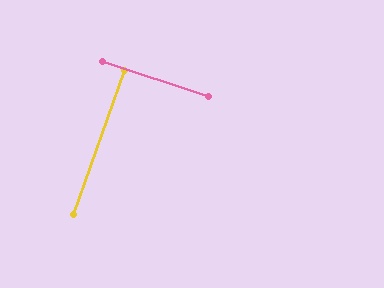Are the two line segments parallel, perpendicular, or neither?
Perpendicular — they meet at approximately 88°.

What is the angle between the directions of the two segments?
Approximately 88 degrees.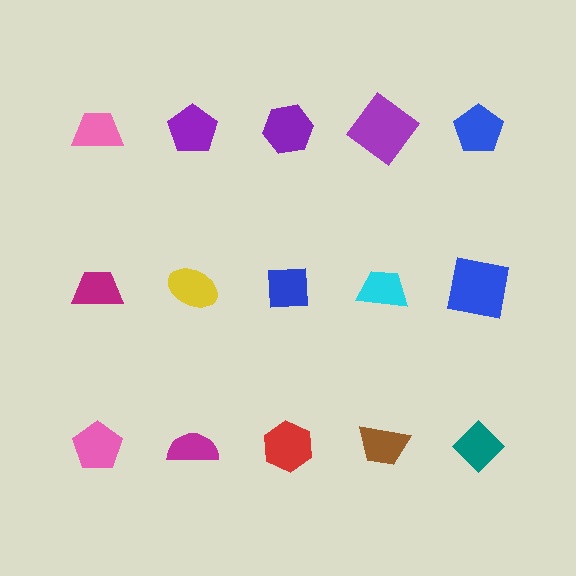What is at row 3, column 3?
A red hexagon.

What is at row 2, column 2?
A yellow ellipse.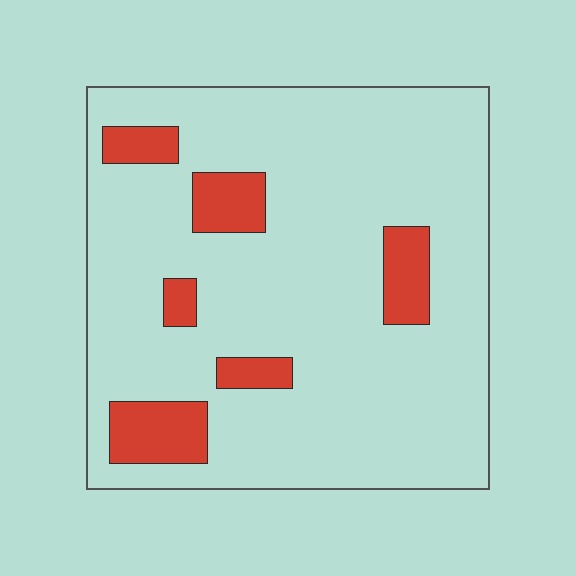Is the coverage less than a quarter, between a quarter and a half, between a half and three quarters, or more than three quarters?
Less than a quarter.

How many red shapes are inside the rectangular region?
6.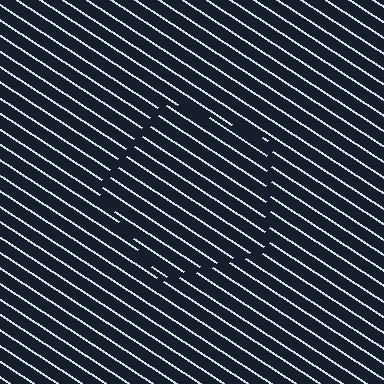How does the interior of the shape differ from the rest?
The interior of the shape contains the same grating, shifted by half a period — the contour is defined by the phase discontinuity where line-ends from the inner and outer gratings abut.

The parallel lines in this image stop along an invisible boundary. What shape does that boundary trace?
An illusory pentagon. The interior of the shape contains the same grating, shifted by half a period — the contour is defined by the phase discontinuity where line-ends from the inner and outer gratings abut.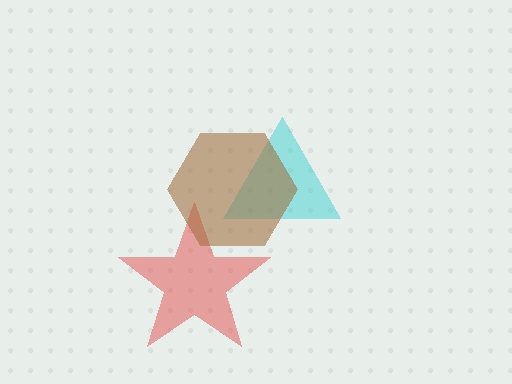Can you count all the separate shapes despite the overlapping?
Yes, there are 3 separate shapes.